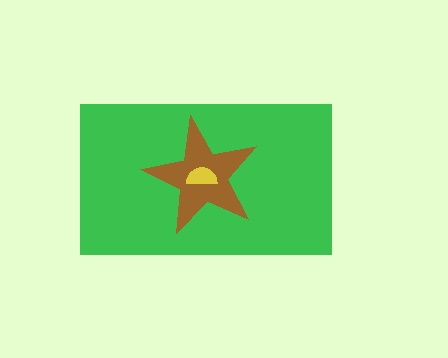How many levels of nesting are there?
3.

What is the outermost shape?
The green rectangle.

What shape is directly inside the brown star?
The yellow semicircle.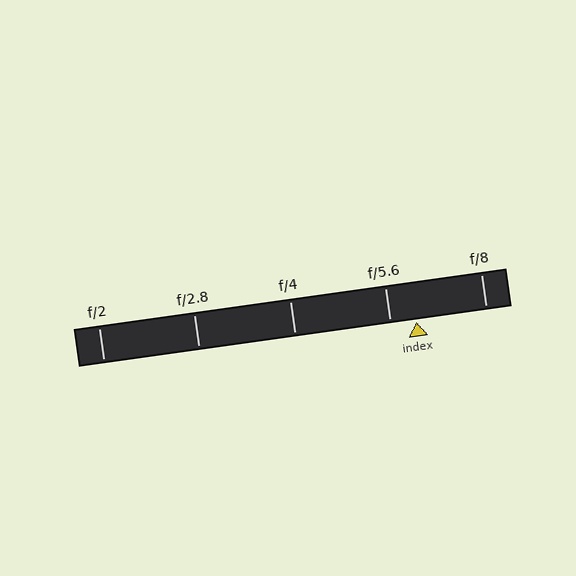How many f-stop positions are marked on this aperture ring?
There are 5 f-stop positions marked.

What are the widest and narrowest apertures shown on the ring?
The widest aperture shown is f/2 and the narrowest is f/8.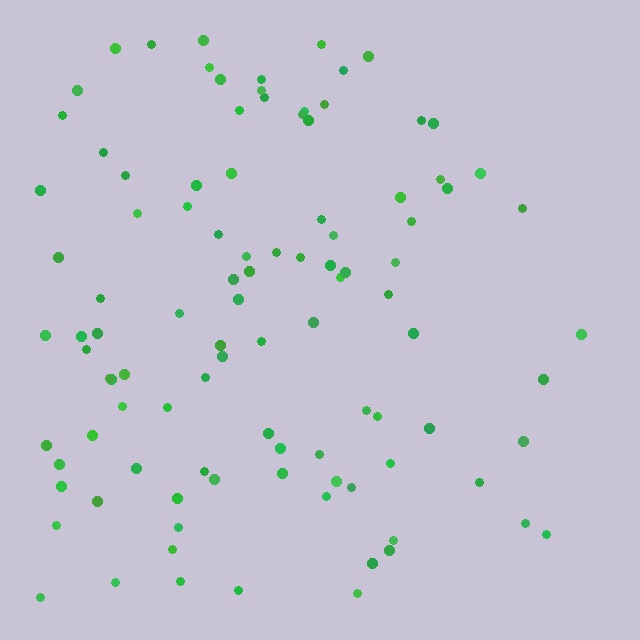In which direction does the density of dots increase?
From right to left, with the left side densest.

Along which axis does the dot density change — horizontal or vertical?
Horizontal.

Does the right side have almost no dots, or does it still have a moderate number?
Still a moderate number, just noticeably fewer than the left.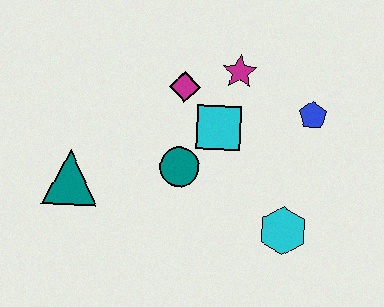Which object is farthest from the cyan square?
The teal triangle is farthest from the cyan square.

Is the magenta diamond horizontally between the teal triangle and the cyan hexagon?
Yes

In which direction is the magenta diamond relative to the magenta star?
The magenta diamond is to the left of the magenta star.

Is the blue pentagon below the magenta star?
Yes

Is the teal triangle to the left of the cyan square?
Yes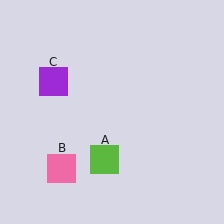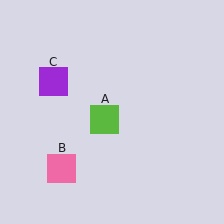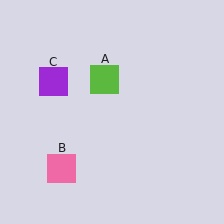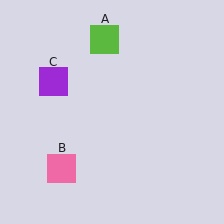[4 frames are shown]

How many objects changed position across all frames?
1 object changed position: lime square (object A).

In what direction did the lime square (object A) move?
The lime square (object A) moved up.